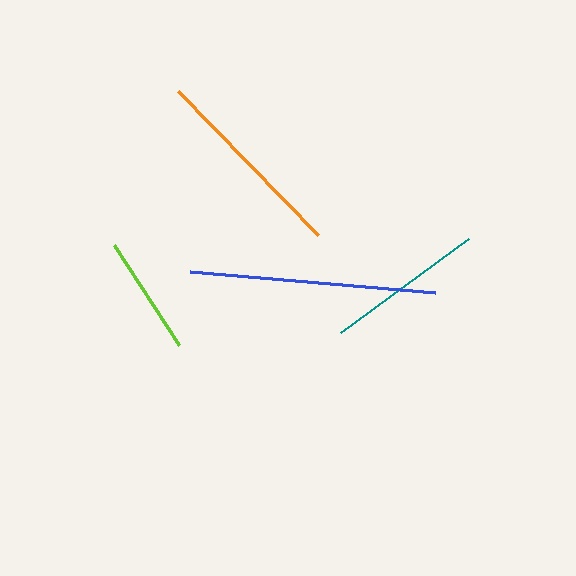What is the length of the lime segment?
The lime segment is approximately 119 pixels long.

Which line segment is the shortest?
The lime line is the shortest at approximately 119 pixels.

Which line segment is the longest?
The blue line is the longest at approximately 246 pixels.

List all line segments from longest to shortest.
From longest to shortest: blue, orange, teal, lime.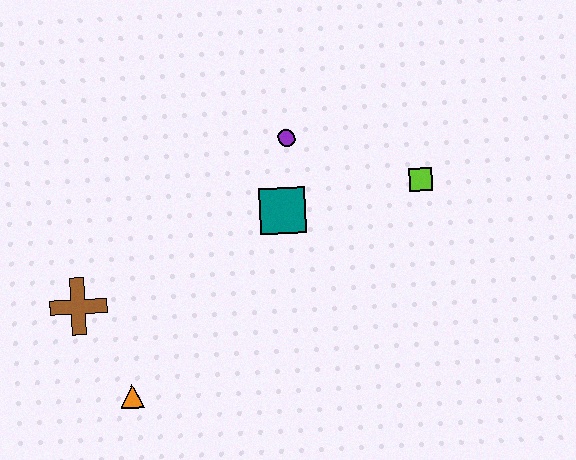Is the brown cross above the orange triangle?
Yes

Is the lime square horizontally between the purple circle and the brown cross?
No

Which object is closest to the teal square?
The purple circle is closest to the teal square.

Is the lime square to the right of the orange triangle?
Yes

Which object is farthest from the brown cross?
The lime square is farthest from the brown cross.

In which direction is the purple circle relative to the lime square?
The purple circle is to the left of the lime square.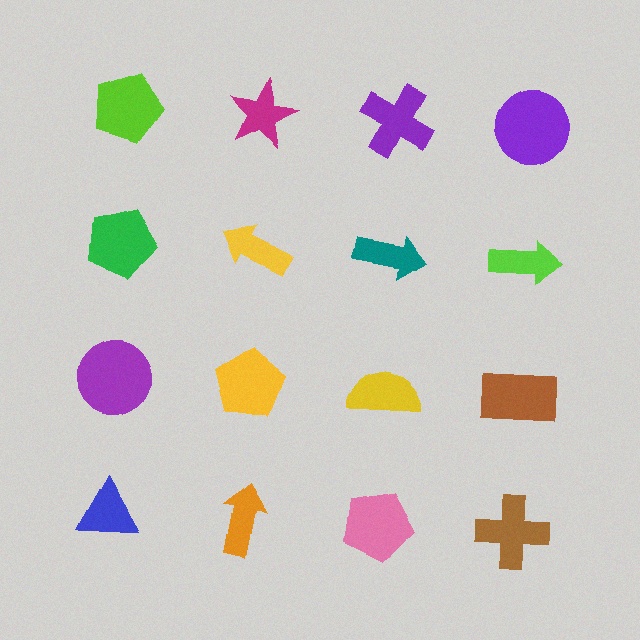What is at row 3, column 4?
A brown rectangle.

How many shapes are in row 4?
4 shapes.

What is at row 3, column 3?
A yellow semicircle.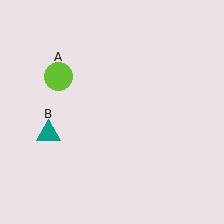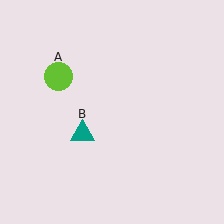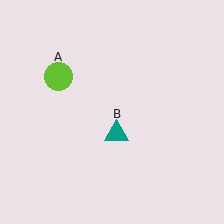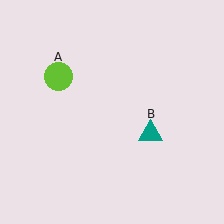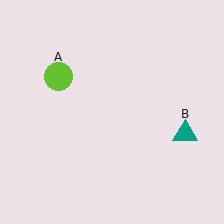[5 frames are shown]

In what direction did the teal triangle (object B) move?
The teal triangle (object B) moved right.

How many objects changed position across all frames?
1 object changed position: teal triangle (object B).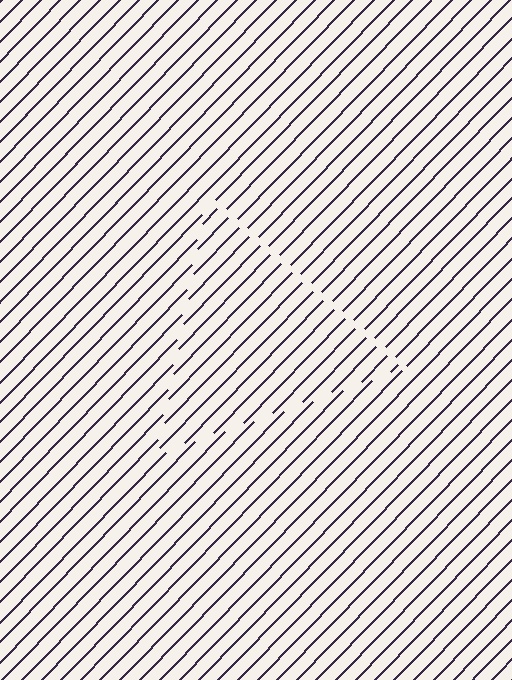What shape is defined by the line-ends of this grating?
An illusory triangle. The interior of the shape contains the same grating, shifted by half a period — the contour is defined by the phase discontinuity where line-ends from the inner and outer gratings abut.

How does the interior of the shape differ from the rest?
The interior of the shape contains the same grating, shifted by half a period — the contour is defined by the phase discontinuity where line-ends from the inner and outer gratings abut.